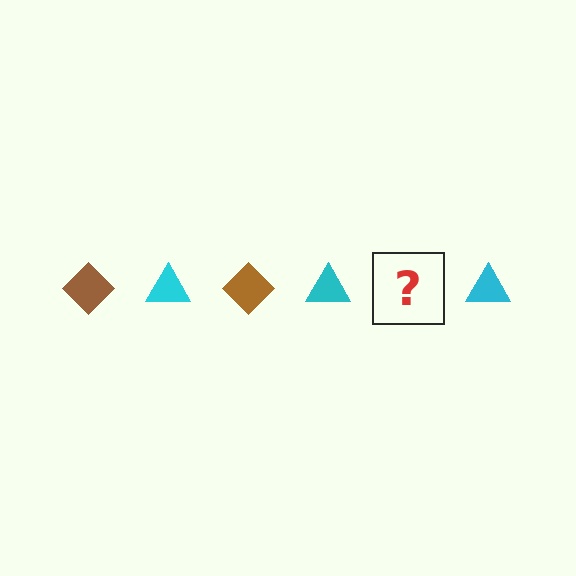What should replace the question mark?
The question mark should be replaced with a brown diamond.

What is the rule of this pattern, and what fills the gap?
The rule is that the pattern alternates between brown diamond and cyan triangle. The gap should be filled with a brown diamond.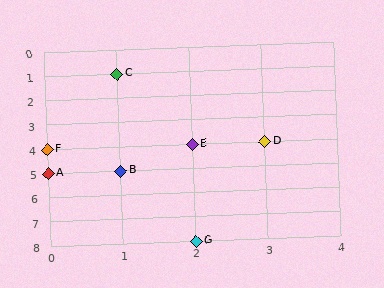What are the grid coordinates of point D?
Point D is at grid coordinates (3, 4).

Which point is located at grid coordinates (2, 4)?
Point E is at (2, 4).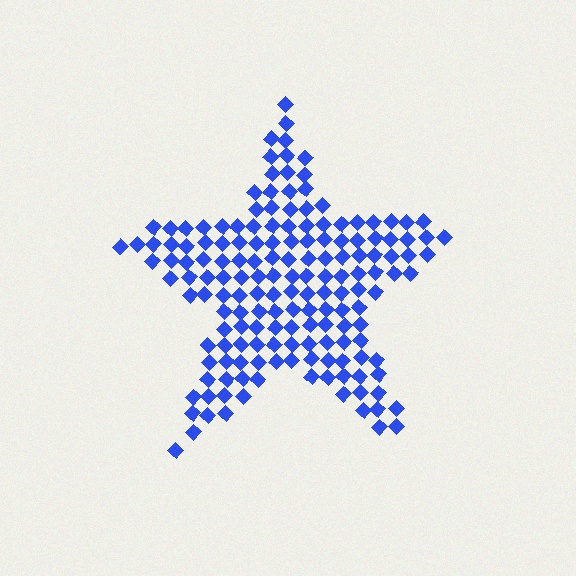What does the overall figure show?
The overall figure shows a star.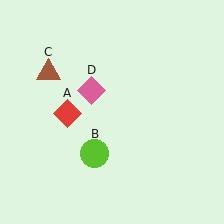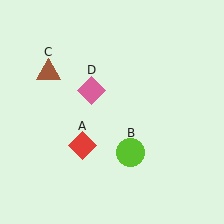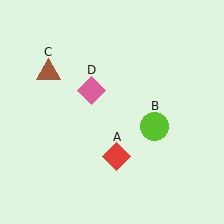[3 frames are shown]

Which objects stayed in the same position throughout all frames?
Brown triangle (object C) and pink diamond (object D) remained stationary.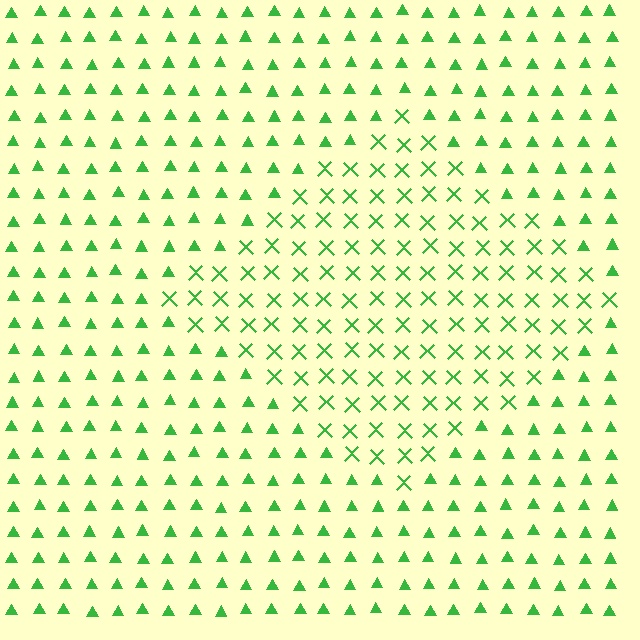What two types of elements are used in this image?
The image uses X marks inside the diamond region and triangles outside it.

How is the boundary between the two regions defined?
The boundary is defined by a change in element shape: X marks inside vs. triangles outside. All elements share the same color and spacing.